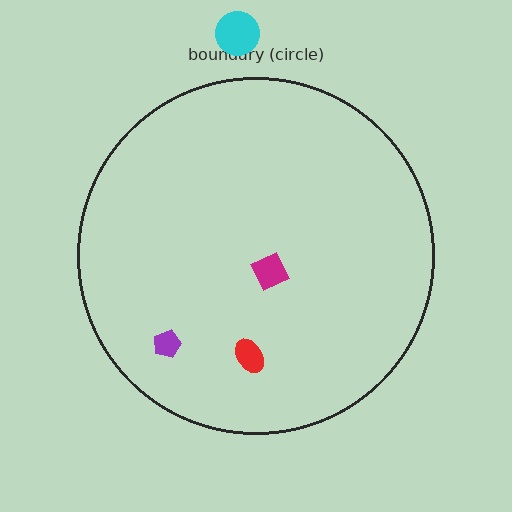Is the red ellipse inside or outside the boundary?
Inside.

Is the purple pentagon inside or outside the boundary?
Inside.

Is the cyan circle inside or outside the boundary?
Outside.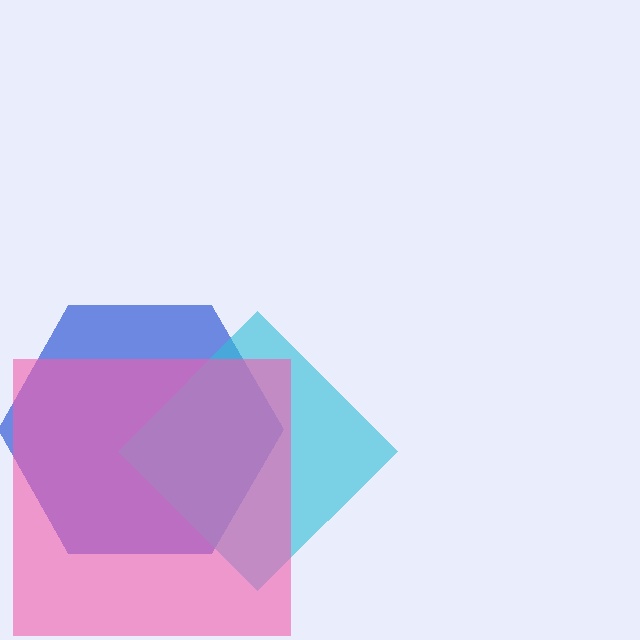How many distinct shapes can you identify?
There are 3 distinct shapes: a blue hexagon, a cyan diamond, a pink square.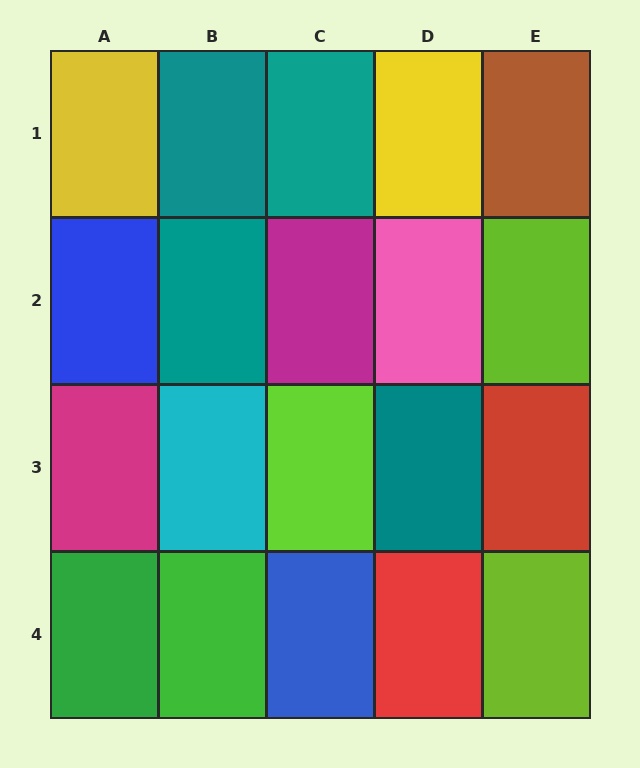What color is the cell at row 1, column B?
Teal.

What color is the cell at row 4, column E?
Lime.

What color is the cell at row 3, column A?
Magenta.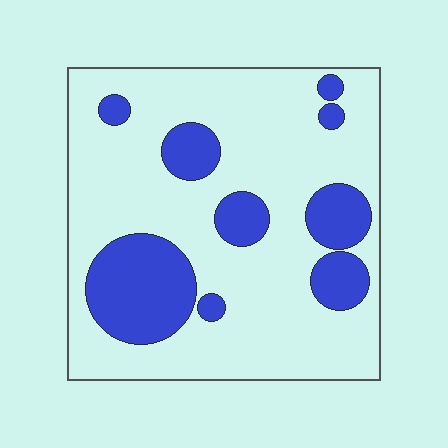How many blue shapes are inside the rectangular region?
9.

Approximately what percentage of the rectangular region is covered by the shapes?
Approximately 25%.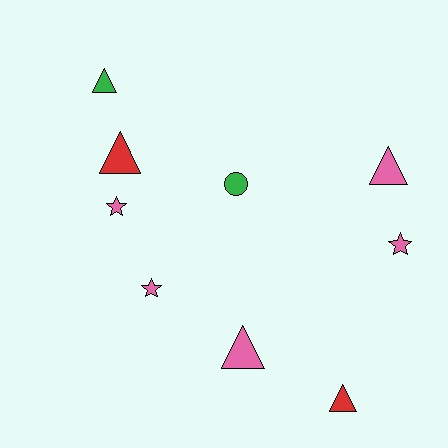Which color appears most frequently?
Pink, with 5 objects.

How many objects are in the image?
There are 9 objects.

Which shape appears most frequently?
Triangle, with 5 objects.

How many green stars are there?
There are no green stars.